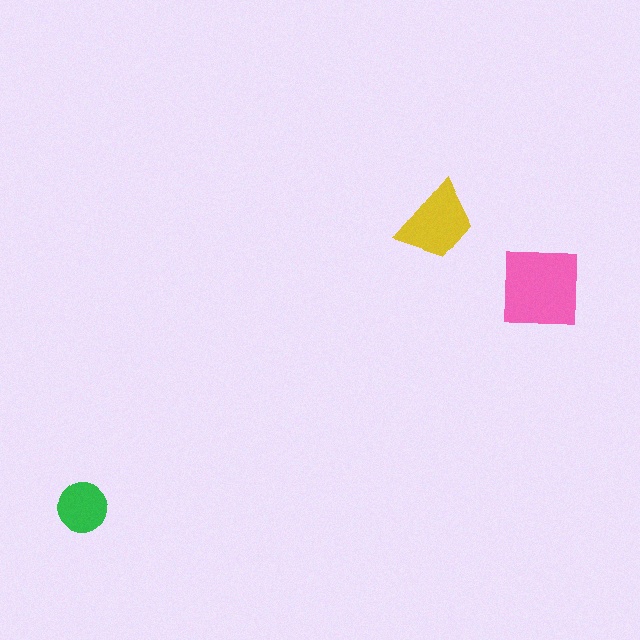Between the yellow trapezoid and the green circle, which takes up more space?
The yellow trapezoid.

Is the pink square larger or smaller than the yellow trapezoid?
Larger.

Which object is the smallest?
The green circle.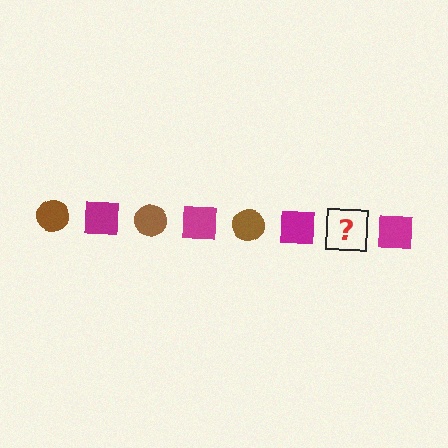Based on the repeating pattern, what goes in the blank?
The blank should be a brown circle.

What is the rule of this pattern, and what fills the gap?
The rule is that the pattern alternates between brown circle and magenta square. The gap should be filled with a brown circle.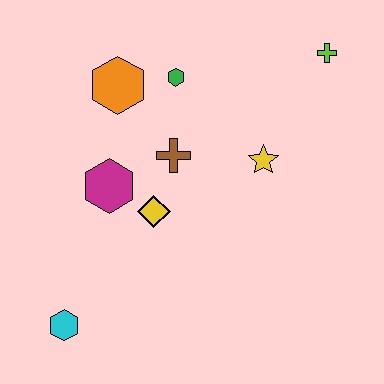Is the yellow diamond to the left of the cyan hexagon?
No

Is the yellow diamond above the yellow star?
No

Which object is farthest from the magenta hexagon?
The lime cross is farthest from the magenta hexagon.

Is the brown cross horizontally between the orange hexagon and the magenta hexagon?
No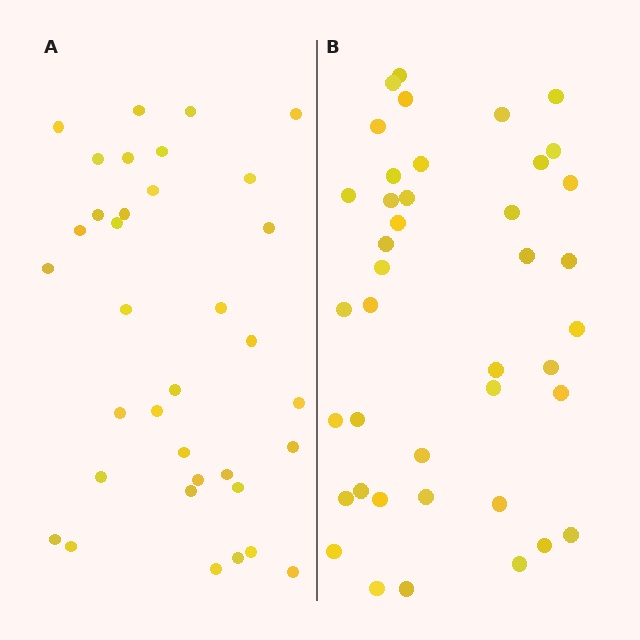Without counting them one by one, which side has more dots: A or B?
Region B (the right region) has more dots.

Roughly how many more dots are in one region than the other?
Region B has about 6 more dots than region A.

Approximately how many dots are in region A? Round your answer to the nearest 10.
About 40 dots. (The exact count is 35, which rounds to 40.)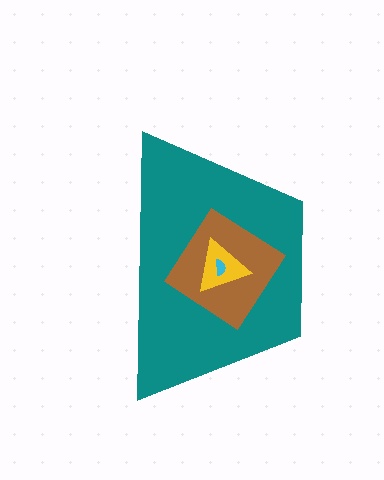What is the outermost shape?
The teal trapezoid.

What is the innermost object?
The cyan semicircle.